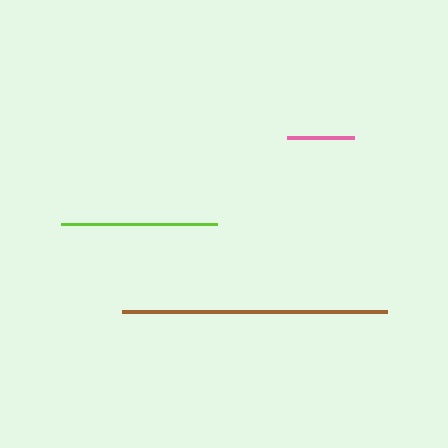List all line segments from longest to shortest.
From longest to shortest: brown, lime, pink.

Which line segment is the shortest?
The pink line is the shortest at approximately 67 pixels.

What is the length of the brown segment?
The brown segment is approximately 266 pixels long.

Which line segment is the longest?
The brown line is the longest at approximately 266 pixels.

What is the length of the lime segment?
The lime segment is approximately 156 pixels long.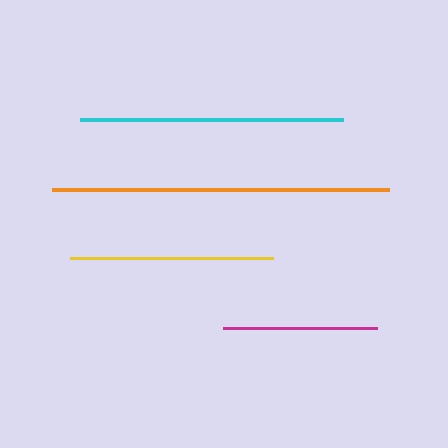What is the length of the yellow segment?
The yellow segment is approximately 203 pixels long.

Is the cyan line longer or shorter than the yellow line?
The cyan line is longer than the yellow line.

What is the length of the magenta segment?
The magenta segment is approximately 154 pixels long.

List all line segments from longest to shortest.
From longest to shortest: orange, cyan, yellow, magenta.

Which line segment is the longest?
The orange line is the longest at approximately 338 pixels.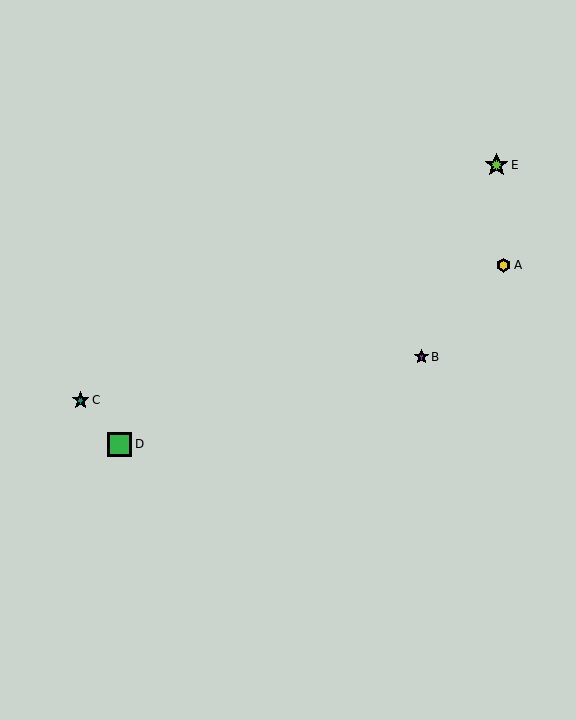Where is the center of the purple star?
The center of the purple star is at (421, 357).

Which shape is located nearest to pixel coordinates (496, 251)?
The yellow hexagon (labeled A) at (504, 265) is nearest to that location.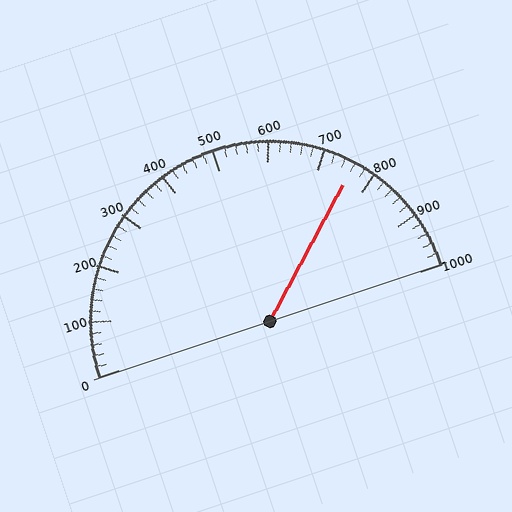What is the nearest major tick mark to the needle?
The nearest major tick mark is 800.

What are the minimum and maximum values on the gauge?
The gauge ranges from 0 to 1000.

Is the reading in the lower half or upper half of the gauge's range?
The reading is in the upper half of the range (0 to 1000).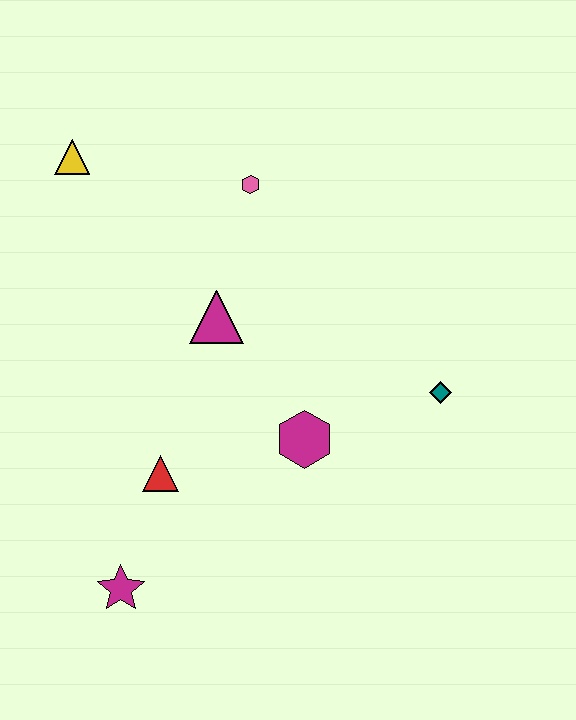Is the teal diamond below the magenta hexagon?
No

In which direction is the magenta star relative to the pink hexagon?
The magenta star is below the pink hexagon.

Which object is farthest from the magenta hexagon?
The yellow triangle is farthest from the magenta hexagon.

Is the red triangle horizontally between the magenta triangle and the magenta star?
Yes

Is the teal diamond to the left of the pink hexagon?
No